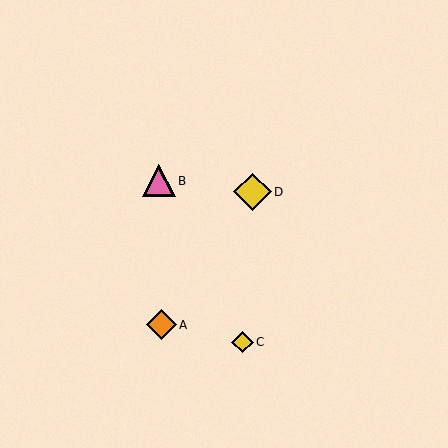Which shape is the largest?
The yellow diamond (labeled D) is the largest.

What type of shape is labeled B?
Shape B is a pink triangle.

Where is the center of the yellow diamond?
The center of the yellow diamond is at (243, 342).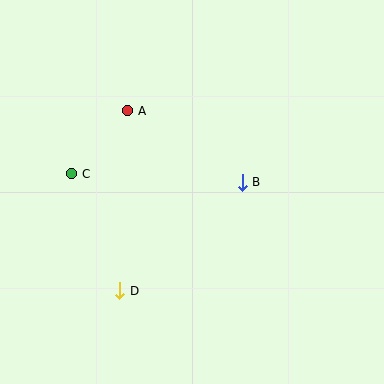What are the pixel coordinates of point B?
Point B is at (242, 182).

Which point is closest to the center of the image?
Point B at (242, 182) is closest to the center.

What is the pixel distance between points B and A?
The distance between B and A is 135 pixels.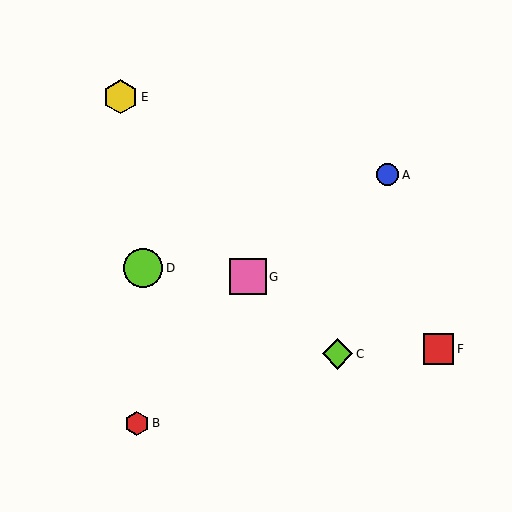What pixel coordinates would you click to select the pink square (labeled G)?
Click at (248, 277) to select the pink square G.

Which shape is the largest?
The lime circle (labeled D) is the largest.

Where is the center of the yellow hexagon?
The center of the yellow hexagon is at (121, 97).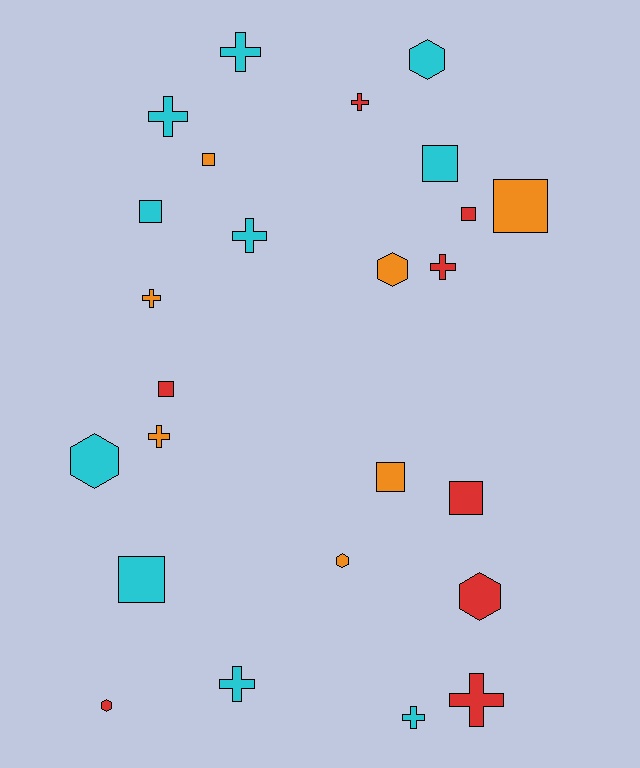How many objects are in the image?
There are 25 objects.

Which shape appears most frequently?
Cross, with 10 objects.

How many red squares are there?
There are 3 red squares.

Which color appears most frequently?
Cyan, with 10 objects.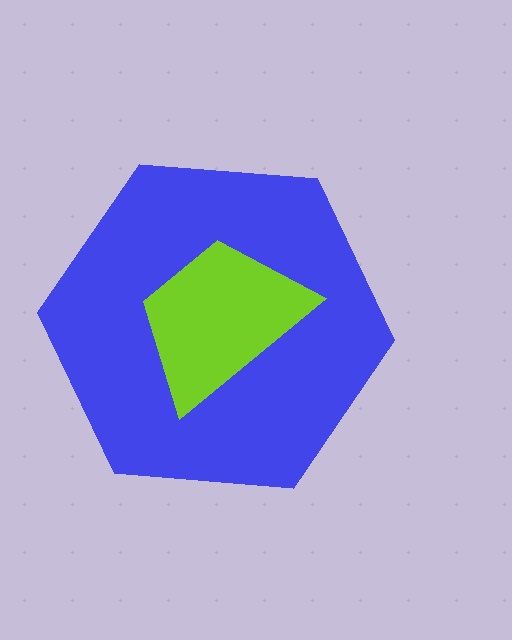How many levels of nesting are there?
2.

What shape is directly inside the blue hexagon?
The lime trapezoid.